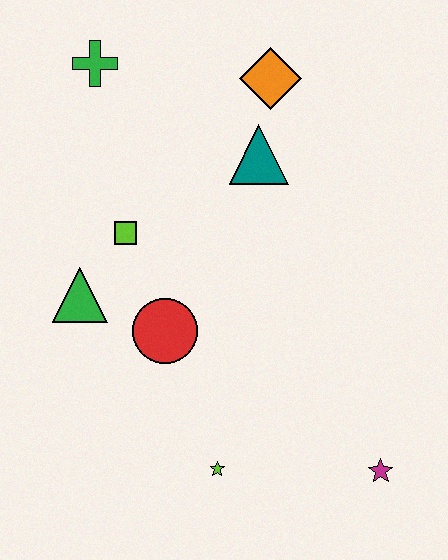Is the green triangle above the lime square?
No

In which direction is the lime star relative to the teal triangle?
The lime star is below the teal triangle.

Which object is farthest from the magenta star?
The green cross is farthest from the magenta star.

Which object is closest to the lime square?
The green triangle is closest to the lime square.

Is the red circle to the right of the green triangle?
Yes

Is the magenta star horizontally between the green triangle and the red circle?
No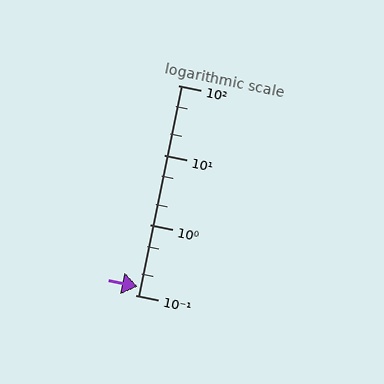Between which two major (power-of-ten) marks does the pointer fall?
The pointer is between 0.1 and 1.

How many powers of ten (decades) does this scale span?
The scale spans 3 decades, from 0.1 to 100.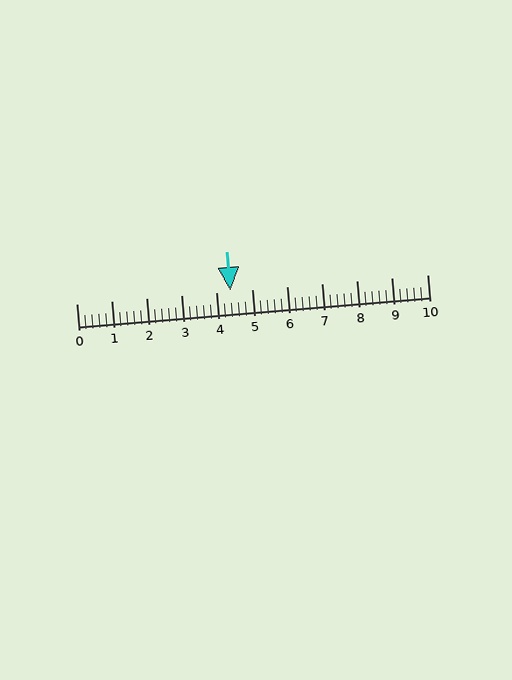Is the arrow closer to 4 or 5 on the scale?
The arrow is closer to 4.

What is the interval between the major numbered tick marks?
The major tick marks are spaced 1 units apart.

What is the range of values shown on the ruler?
The ruler shows values from 0 to 10.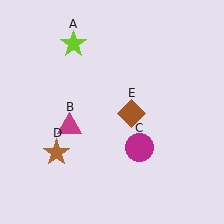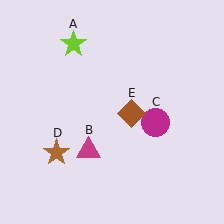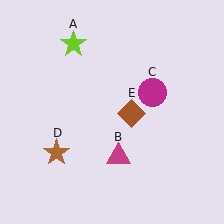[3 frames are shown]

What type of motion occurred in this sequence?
The magenta triangle (object B), magenta circle (object C) rotated counterclockwise around the center of the scene.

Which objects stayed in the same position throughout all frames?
Lime star (object A) and brown star (object D) and brown diamond (object E) remained stationary.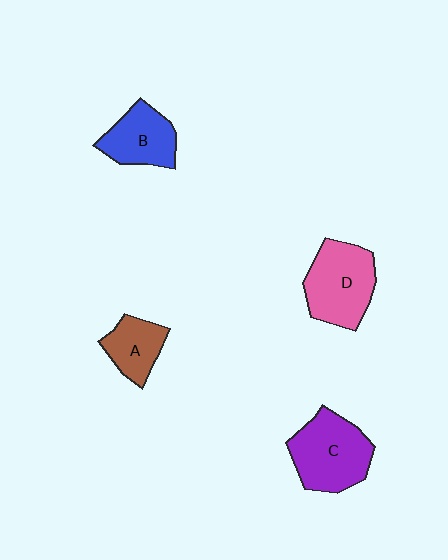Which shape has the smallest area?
Shape A (brown).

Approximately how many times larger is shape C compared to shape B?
Approximately 1.4 times.